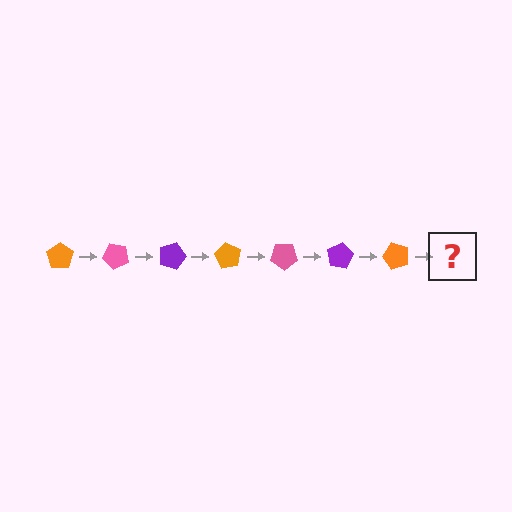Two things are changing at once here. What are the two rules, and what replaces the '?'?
The two rules are that it rotates 45 degrees each step and the color cycles through orange, pink, and purple. The '?' should be a pink pentagon, rotated 315 degrees from the start.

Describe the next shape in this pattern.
It should be a pink pentagon, rotated 315 degrees from the start.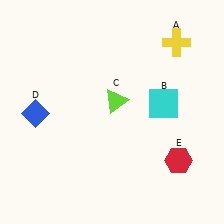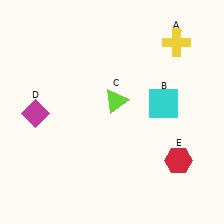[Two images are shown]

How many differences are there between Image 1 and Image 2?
There is 1 difference between the two images.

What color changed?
The diamond (D) changed from blue in Image 1 to magenta in Image 2.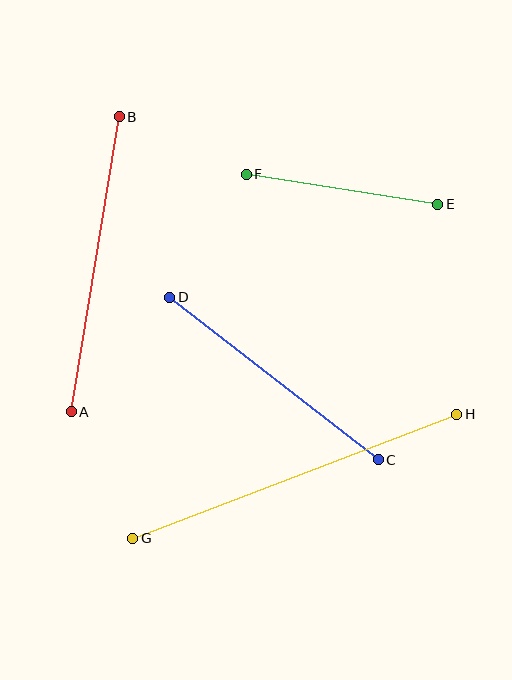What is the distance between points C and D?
The distance is approximately 264 pixels.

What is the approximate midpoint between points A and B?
The midpoint is at approximately (95, 264) pixels.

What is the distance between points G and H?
The distance is approximately 347 pixels.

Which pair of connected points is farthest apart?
Points G and H are farthest apart.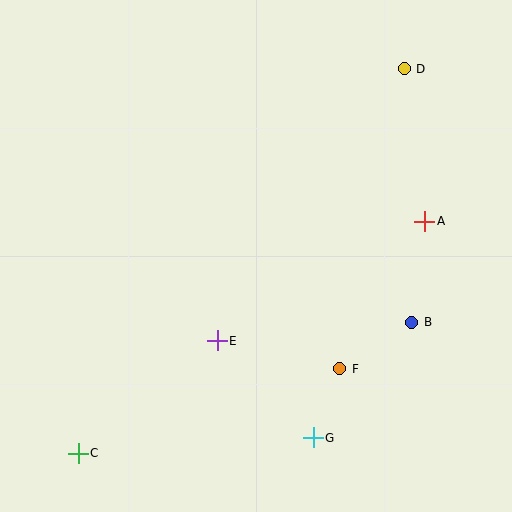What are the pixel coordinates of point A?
Point A is at (425, 221).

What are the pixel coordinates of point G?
Point G is at (313, 438).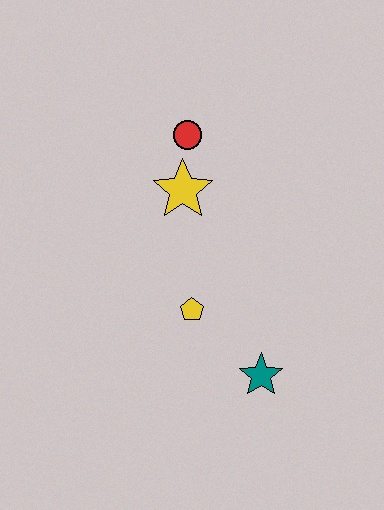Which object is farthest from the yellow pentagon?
The red circle is farthest from the yellow pentagon.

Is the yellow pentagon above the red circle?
No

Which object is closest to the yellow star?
The red circle is closest to the yellow star.